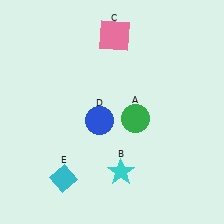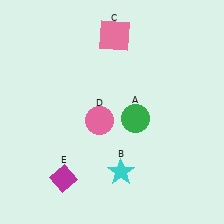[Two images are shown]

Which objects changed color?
D changed from blue to pink. E changed from cyan to magenta.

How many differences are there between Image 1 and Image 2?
There are 2 differences between the two images.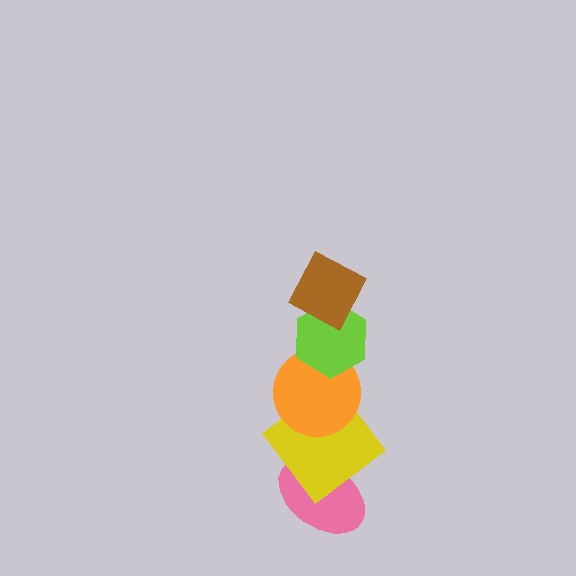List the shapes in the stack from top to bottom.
From top to bottom: the brown diamond, the lime hexagon, the orange circle, the yellow diamond, the pink ellipse.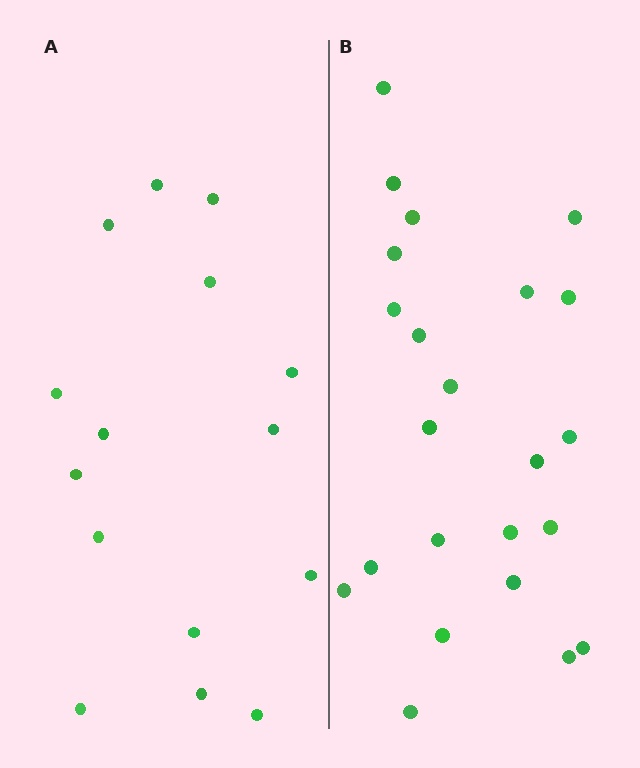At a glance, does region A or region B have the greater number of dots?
Region B (the right region) has more dots.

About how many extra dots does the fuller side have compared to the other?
Region B has roughly 8 or so more dots than region A.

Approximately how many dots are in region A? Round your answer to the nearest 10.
About 20 dots. (The exact count is 15, which rounds to 20.)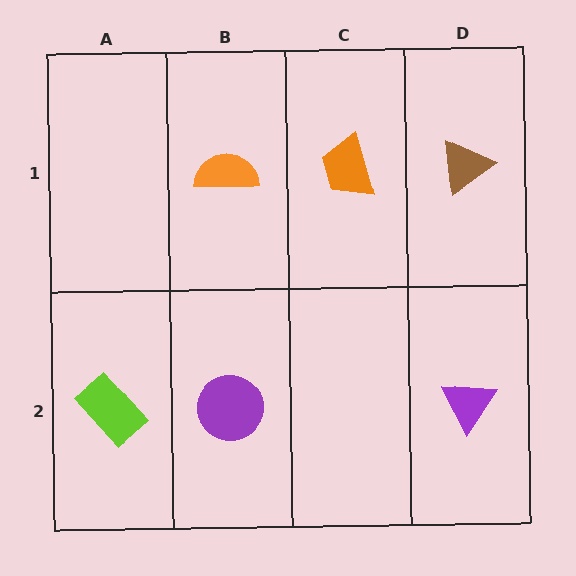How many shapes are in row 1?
3 shapes.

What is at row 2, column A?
A lime rectangle.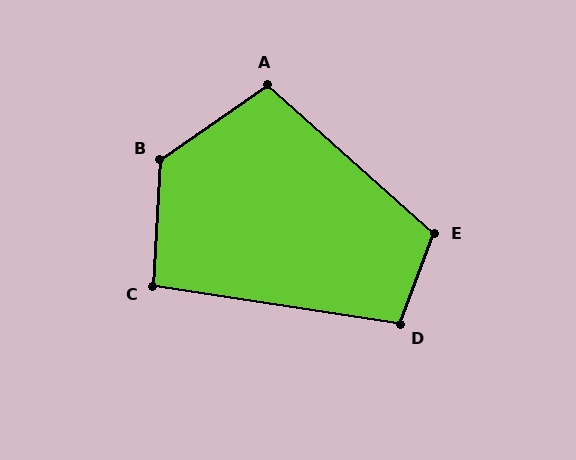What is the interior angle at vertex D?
Approximately 102 degrees (obtuse).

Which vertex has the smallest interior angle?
C, at approximately 96 degrees.